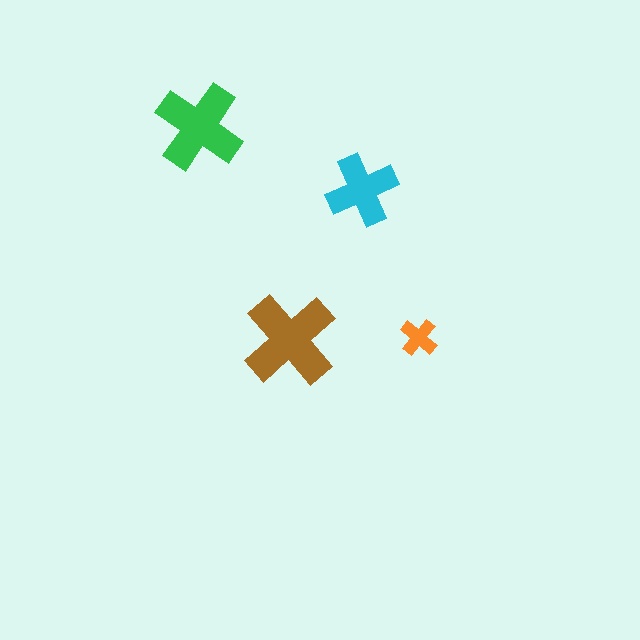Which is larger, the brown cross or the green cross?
The brown one.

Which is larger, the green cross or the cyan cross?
The green one.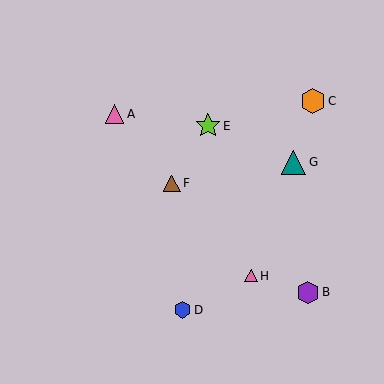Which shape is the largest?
The lime star (labeled E) is the largest.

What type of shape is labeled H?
Shape H is a pink triangle.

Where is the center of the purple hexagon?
The center of the purple hexagon is at (308, 292).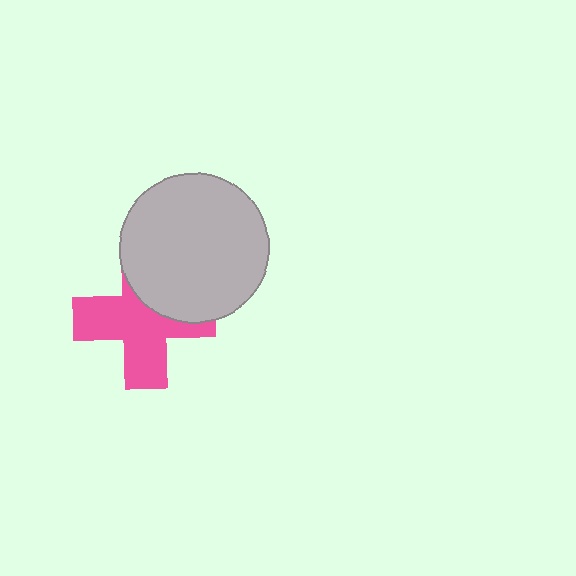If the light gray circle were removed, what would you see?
You would see the complete pink cross.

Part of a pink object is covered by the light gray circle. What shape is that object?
It is a cross.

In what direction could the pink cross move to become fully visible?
The pink cross could move toward the lower-left. That would shift it out from behind the light gray circle entirely.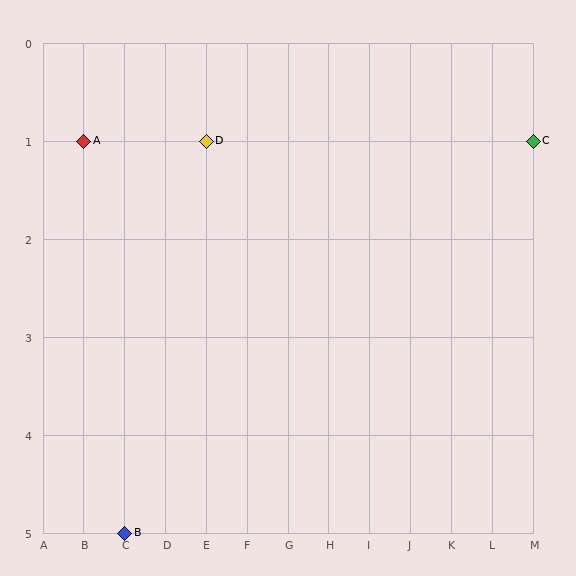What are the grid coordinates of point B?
Point B is at grid coordinates (C, 5).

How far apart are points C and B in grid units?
Points C and B are 10 columns and 4 rows apart (about 10.8 grid units diagonally).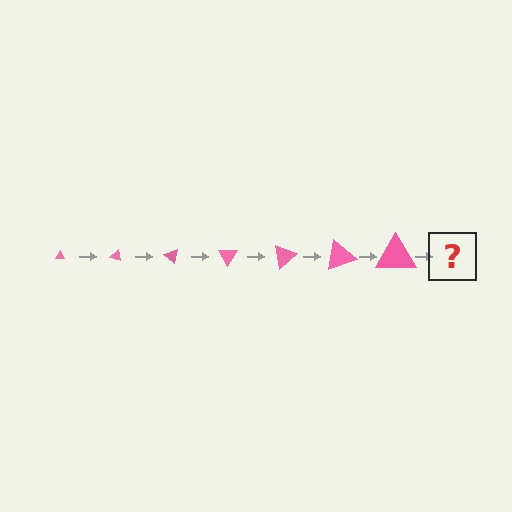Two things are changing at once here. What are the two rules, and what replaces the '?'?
The two rules are that the triangle grows larger each step and it rotates 20 degrees each step. The '?' should be a triangle, larger than the previous one and rotated 140 degrees from the start.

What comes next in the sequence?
The next element should be a triangle, larger than the previous one and rotated 140 degrees from the start.